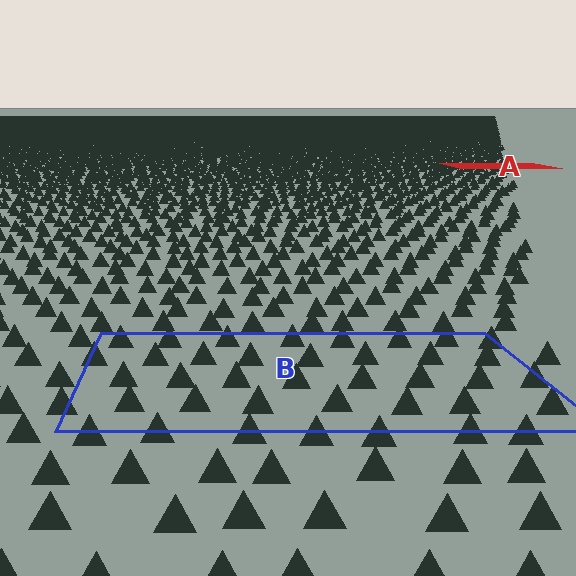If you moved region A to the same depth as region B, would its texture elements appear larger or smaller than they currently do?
They would appear larger. At a closer depth, the same texture elements are projected at a bigger on-screen size.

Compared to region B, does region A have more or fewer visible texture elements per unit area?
Region A has more texture elements per unit area — they are packed more densely because it is farther away.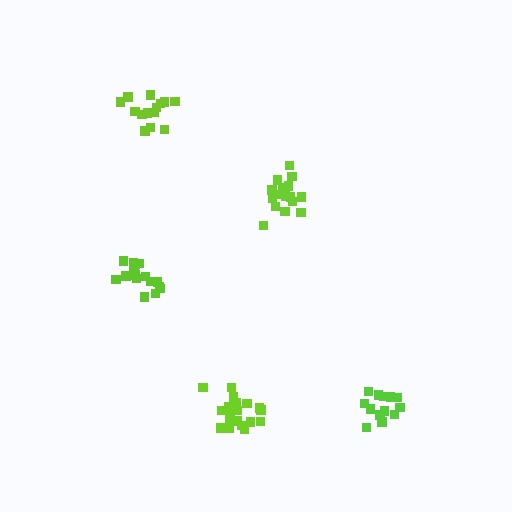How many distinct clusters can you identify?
There are 5 distinct clusters.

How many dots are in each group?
Group 1: 15 dots, Group 2: 19 dots, Group 3: 16 dots, Group 4: 16 dots, Group 5: 14 dots (80 total).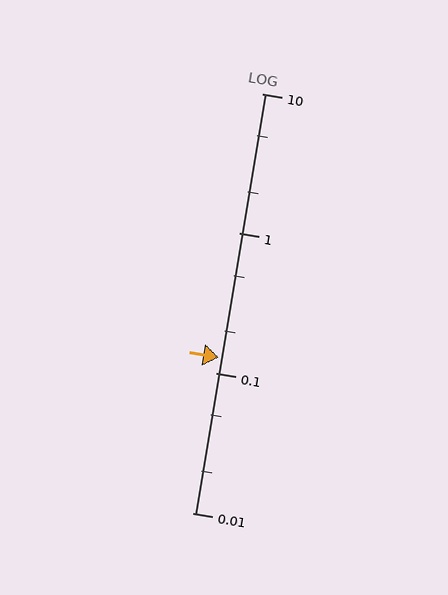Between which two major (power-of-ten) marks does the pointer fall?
The pointer is between 0.1 and 1.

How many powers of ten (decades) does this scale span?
The scale spans 3 decades, from 0.01 to 10.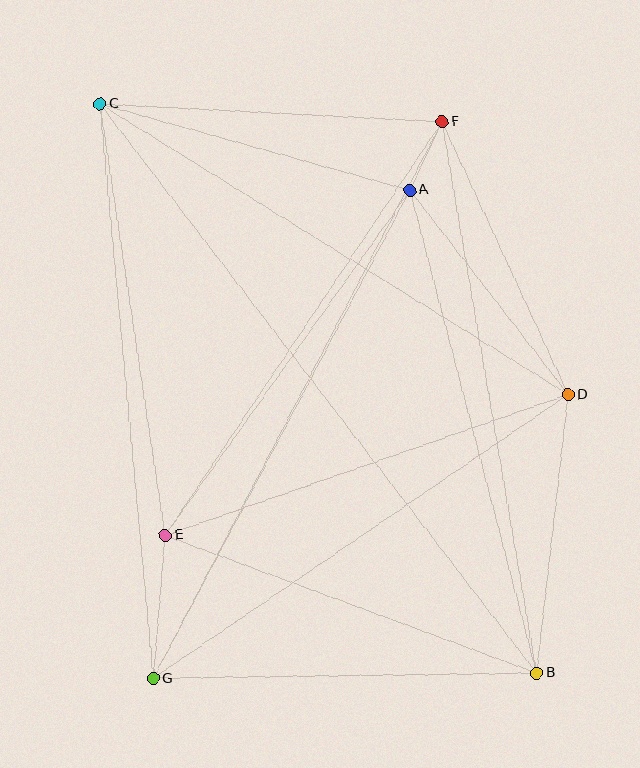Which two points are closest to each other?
Points A and F are closest to each other.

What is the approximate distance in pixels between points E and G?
The distance between E and G is approximately 144 pixels.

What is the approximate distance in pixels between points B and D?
The distance between B and D is approximately 280 pixels.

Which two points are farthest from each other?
Points B and C are farthest from each other.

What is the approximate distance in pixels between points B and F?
The distance between B and F is approximately 559 pixels.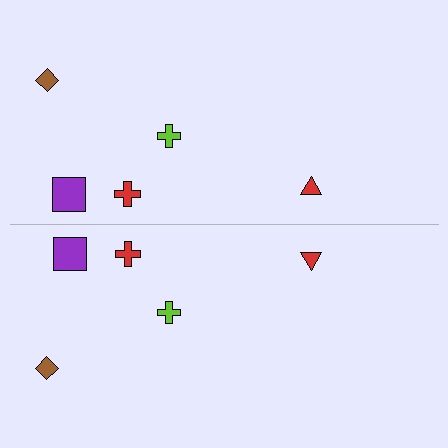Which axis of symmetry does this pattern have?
The pattern has a horizontal axis of symmetry running through the center of the image.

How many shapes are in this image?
There are 10 shapes in this image.